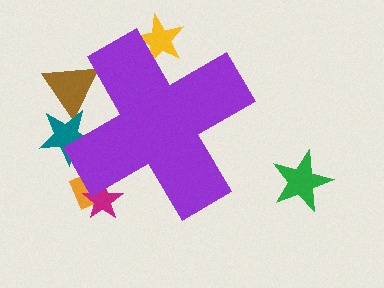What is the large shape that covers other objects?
A purple cross.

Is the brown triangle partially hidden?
Yes, the brown triangle is partially hidden behind the purple cross.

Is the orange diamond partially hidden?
Yes, the orange diamond is partially hidden behind the purple cross.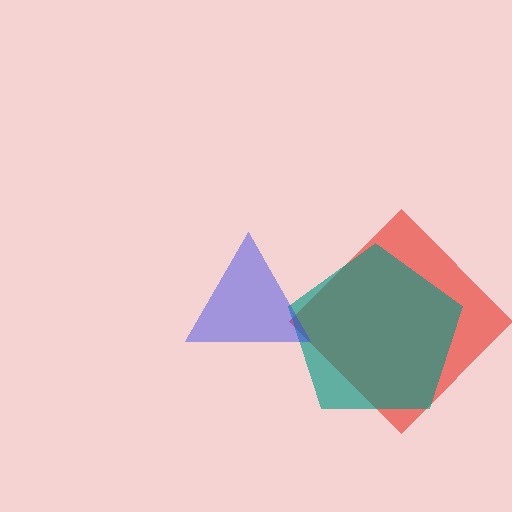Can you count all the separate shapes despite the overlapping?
Yes, there are 3 separate shapes.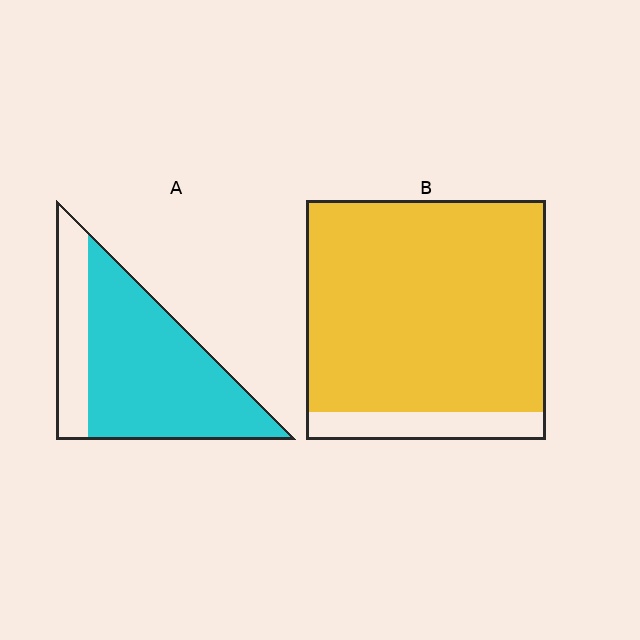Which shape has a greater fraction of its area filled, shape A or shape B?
Shape B.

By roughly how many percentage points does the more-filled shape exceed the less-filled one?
By roughly 15 percentage points (B over A).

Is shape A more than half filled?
Yes.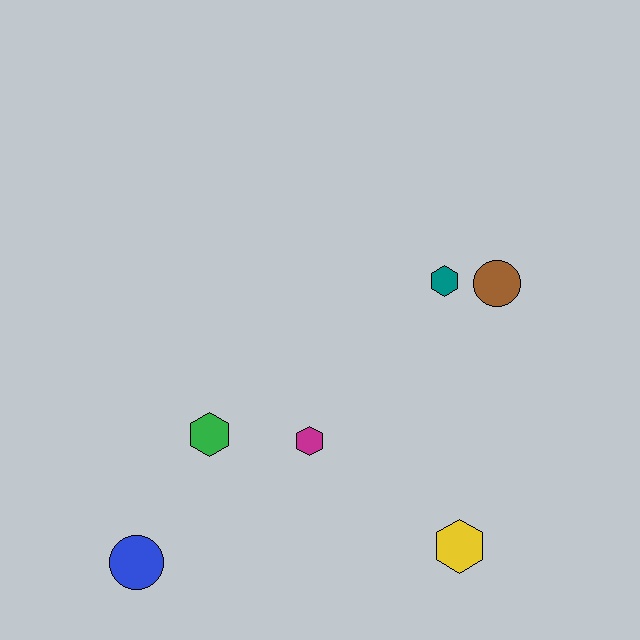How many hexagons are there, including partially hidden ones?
There are 4 hexagons.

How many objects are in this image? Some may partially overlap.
There are 6 objects.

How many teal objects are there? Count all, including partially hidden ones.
There is 1 teal object.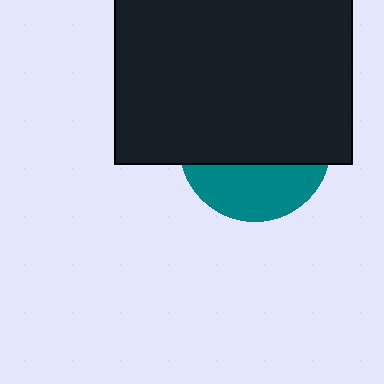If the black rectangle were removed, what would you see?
You would see the complete teal circle.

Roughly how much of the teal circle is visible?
A small part of it is visible (roughly 34%).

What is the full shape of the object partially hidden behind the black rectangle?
The partially hidden object is a teal circle.